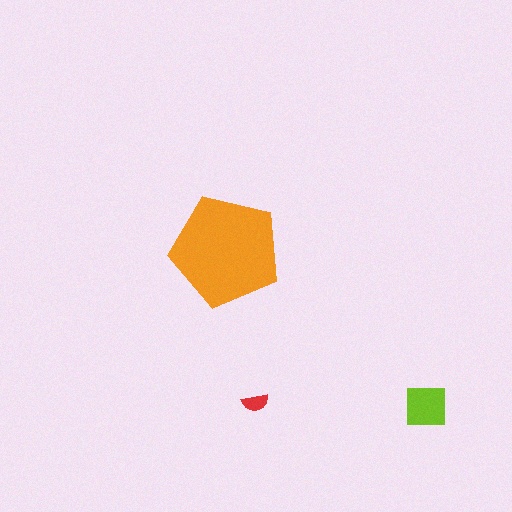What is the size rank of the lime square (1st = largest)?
2nd.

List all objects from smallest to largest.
The red semicircle, the lime square, the orange pentagon.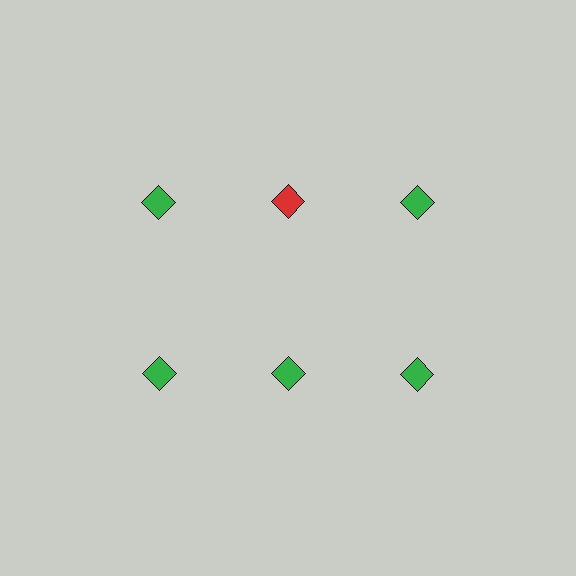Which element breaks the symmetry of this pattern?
The red diamond in the top row, second from left column breaks the symmetry. All other shapes are green diamonds.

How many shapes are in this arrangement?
There are 6 shapes arranged in a grid pattern.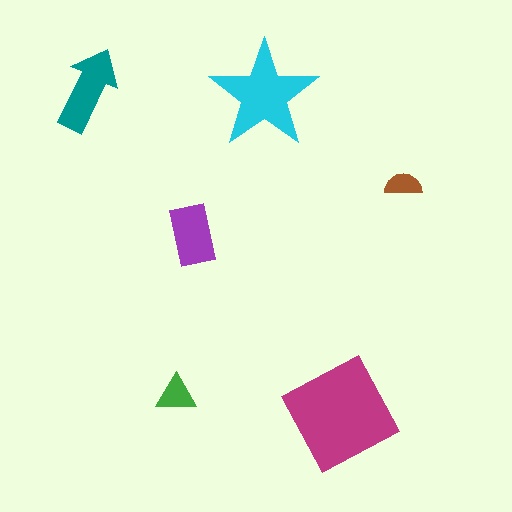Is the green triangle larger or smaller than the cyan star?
Smaller.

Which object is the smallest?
The brown semicircle.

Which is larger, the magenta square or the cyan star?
The magenta square.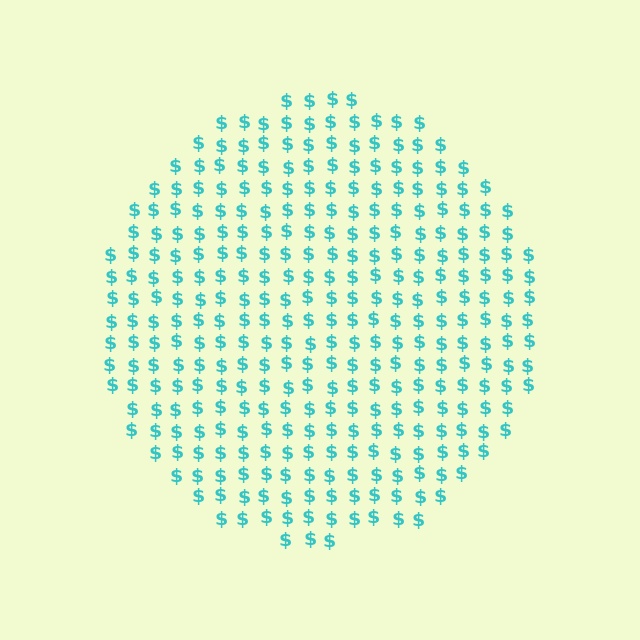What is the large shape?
The large shape is a circle.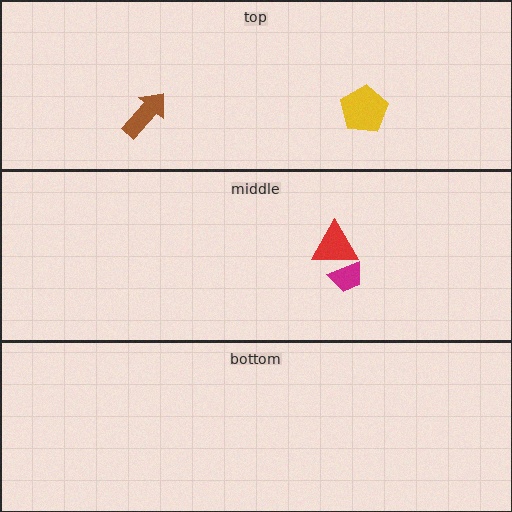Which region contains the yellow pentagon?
The top region.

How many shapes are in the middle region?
2.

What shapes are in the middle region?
The magenta trapezoid, the red triangle.